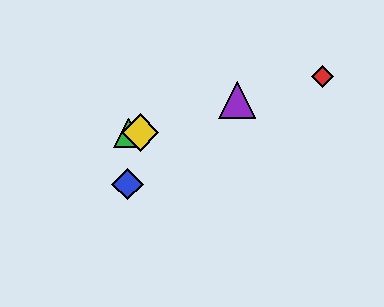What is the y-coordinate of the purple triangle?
The purple triangle is at y≈100.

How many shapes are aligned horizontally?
2 shapes (the green triangle, the yellow diamond) are aligned horizontally.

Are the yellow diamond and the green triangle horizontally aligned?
Yes, both are at y≈133.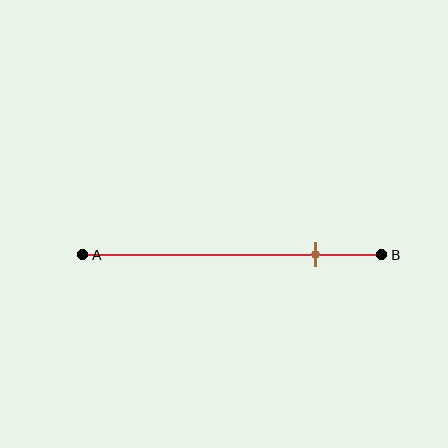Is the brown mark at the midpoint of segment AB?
No, the mark is at about 80% from A, not at the 50% midpoint.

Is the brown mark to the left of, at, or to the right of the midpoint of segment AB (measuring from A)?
The brown mark is to the right of the midpoint of segment AB.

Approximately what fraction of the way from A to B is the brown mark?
The brown mark is approximately 80% of the way from A to B.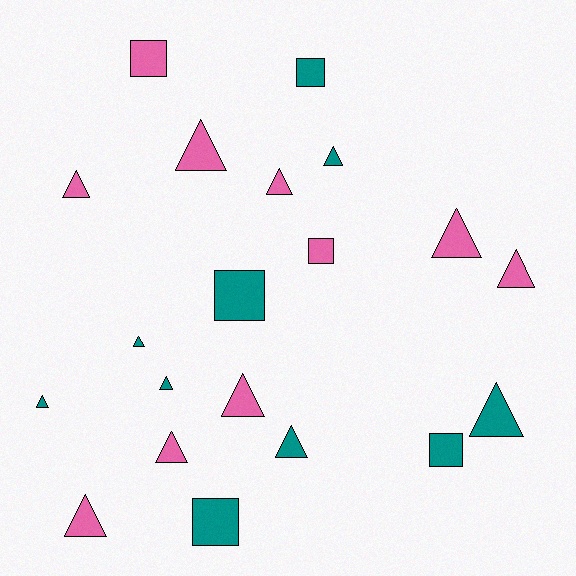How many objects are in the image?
There are 20 objects.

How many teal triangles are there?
There are 6 teal triangles.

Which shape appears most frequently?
Triangle, with 14 objects.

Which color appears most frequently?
Teal, with 10 objects.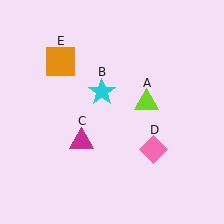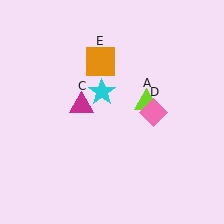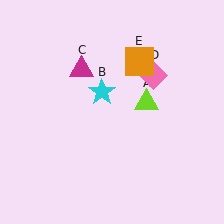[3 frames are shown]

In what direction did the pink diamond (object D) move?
The pink diamond (object D) moved up.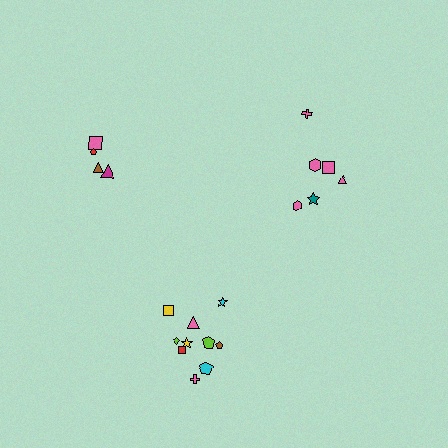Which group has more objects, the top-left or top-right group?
The top-right group.